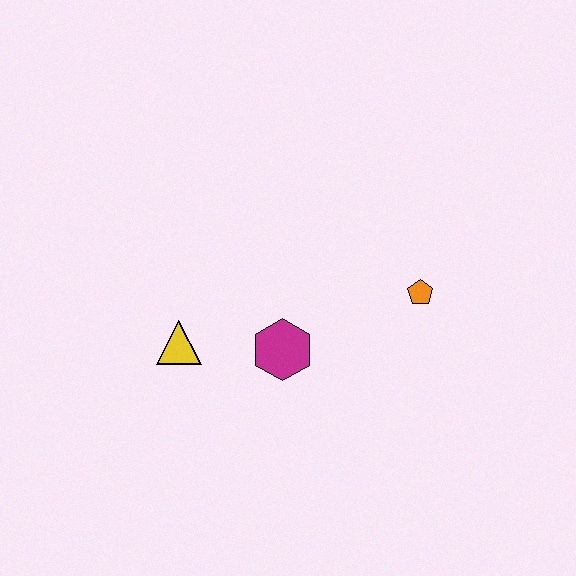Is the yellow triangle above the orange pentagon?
No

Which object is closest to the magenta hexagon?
The yellow triangle is closest to the magenta hexagon.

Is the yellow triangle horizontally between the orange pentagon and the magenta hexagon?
No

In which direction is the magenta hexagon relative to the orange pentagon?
The magenta hexagon is to the left of the orange pentagon.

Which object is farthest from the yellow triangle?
The orange pentagon is farthest from the yellow triangle.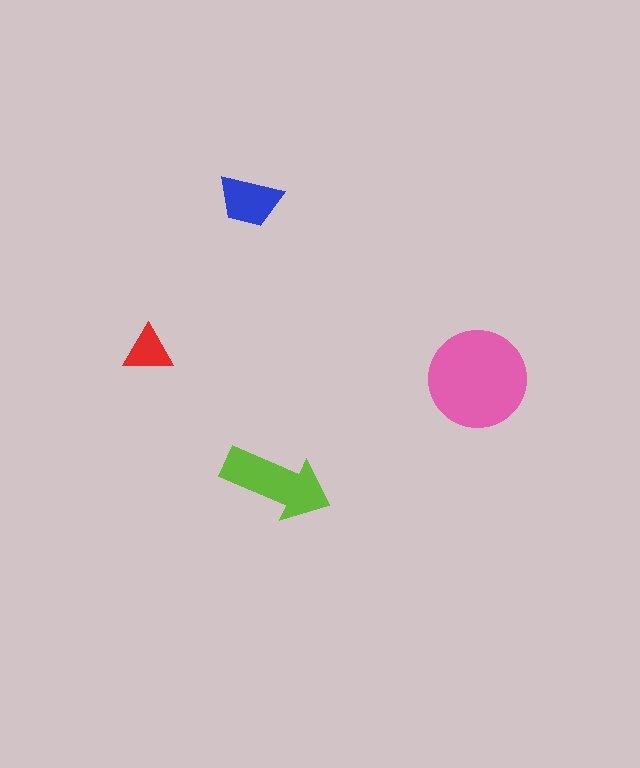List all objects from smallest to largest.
The red triangle, the blue trapezoid, the lime arrow, the pink circle.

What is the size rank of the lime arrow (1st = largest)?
2nd.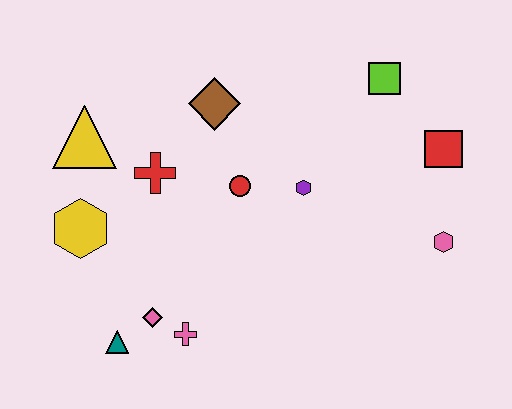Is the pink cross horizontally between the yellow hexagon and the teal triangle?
No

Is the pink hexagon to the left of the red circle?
No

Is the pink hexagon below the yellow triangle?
Yes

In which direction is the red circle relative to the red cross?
The red circle is to the right of the red cross.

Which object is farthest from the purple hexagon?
The teal triangle is farthest from the purple hexagon.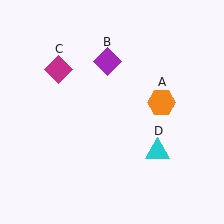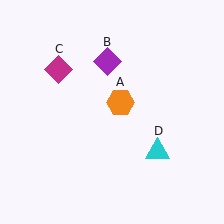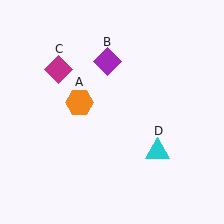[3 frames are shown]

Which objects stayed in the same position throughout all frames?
Purple diamond (object B) and magenta diamond (object C) and cyan triangle (object D) remained stationary.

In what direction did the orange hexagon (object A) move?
The orange hexagon (object A) moved left.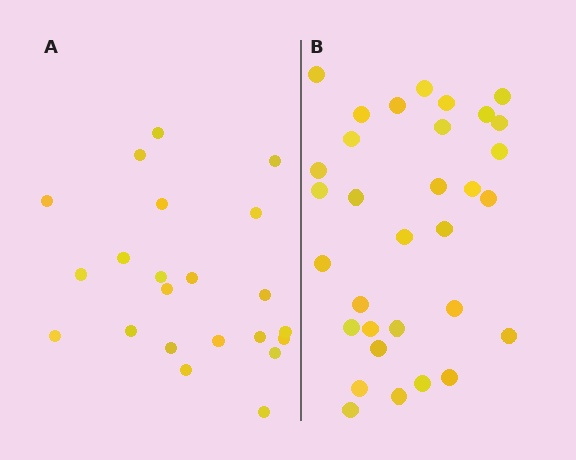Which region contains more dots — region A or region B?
Region B (the right region) has more dots.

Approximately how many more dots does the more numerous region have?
Region B has roughly 10 or so more dots than region A.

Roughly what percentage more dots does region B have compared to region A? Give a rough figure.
About 45% more.